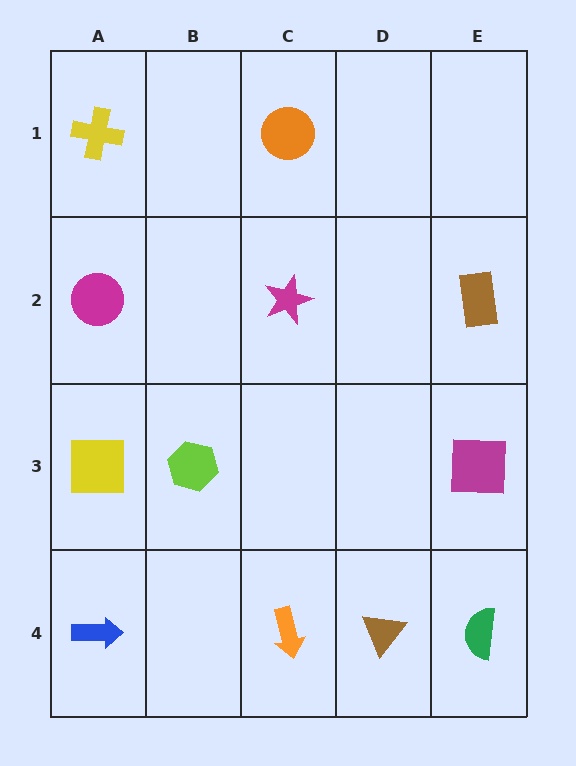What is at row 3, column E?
A magenta square.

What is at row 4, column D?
A brown triangle.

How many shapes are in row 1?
2 shapes.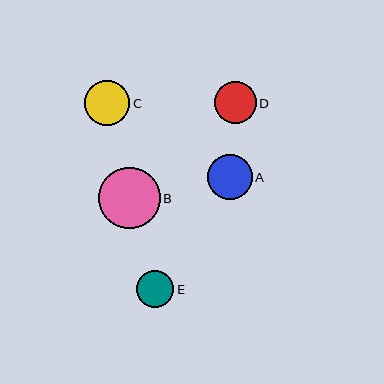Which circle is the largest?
Circle B is the largest with a size of approximately 61 pixels.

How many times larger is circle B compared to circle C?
Circle B is approximately 1.4 times the size of circle C.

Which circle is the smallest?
Circle E is the smallest with a size of approximately 37 pixels.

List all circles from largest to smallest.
From largest to smallest: B, A, C, D, E.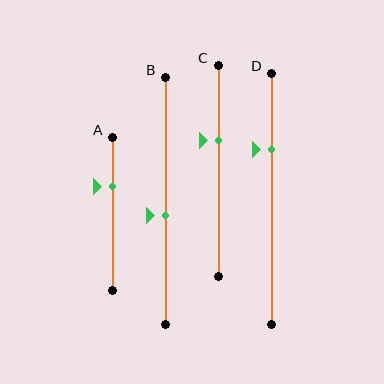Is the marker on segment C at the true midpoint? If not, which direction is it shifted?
No, the marker on segment C is shifted upward by about 15% of the segment length.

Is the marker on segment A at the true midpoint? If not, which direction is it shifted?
No, the marker on segment A is shifted upward by about 18% of the segment length.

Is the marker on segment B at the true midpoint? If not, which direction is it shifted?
No, the marker on segment B is shifted downward by about 6% of the segment length.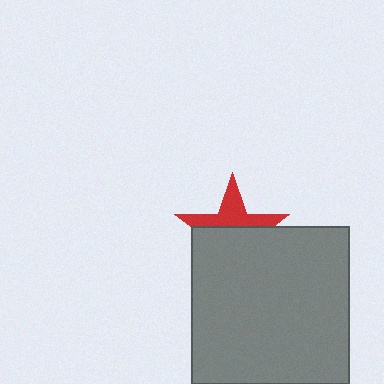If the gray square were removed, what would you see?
You would see the complete red star.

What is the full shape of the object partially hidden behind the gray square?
The partially hidden object is a red star.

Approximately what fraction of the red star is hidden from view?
Roughly 58% of the red star is hidden behind the gray square.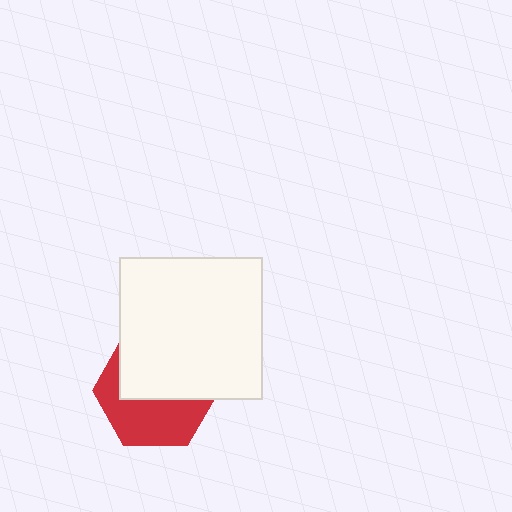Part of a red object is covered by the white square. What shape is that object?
It is a hexagon.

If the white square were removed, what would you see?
You would see the complete red hexagon.